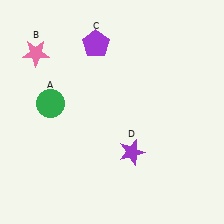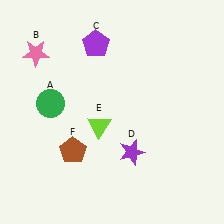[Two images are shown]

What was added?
A lime triangle (E), a brown pentagon (F) were added in Image 2.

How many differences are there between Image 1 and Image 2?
There are 2 differences between the two images.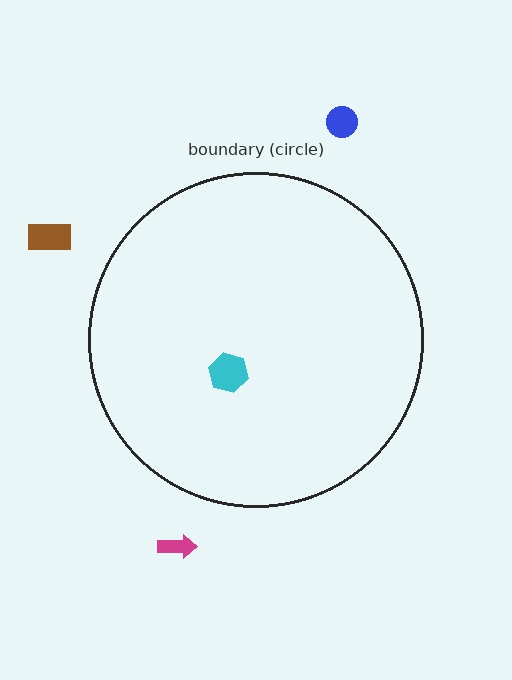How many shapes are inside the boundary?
1 inside, 3 outside.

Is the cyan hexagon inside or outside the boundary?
Inside.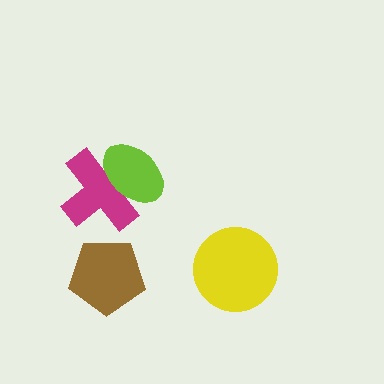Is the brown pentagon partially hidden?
No, no other shape covers it.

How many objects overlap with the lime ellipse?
1 object overlaps with the lime ellipse.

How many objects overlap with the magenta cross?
1 object overlaps with the magenta cross.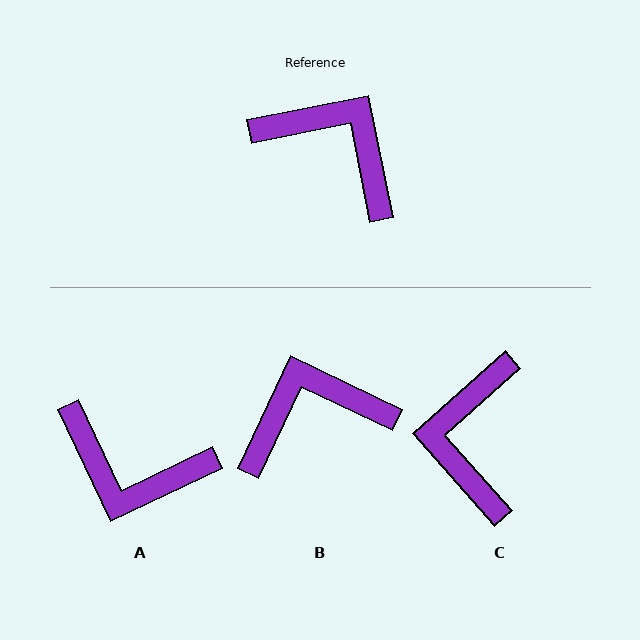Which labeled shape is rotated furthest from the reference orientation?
A, about 166 degrees away.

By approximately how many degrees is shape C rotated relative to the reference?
Approximately 120 degrees counter-clockwise.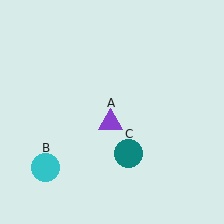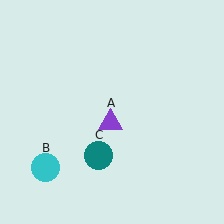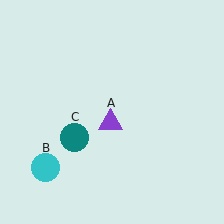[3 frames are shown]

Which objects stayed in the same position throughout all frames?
Purple triangle (object A) and cyan circle (object B) remained stationary.